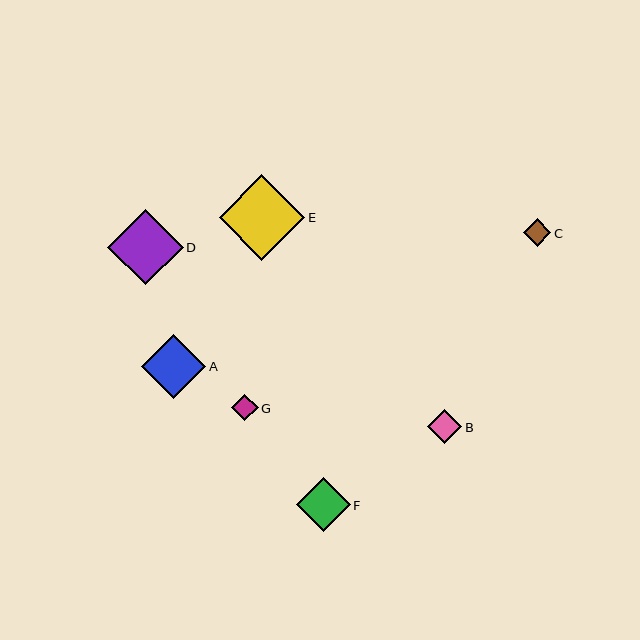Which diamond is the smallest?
Diamond G is the smallest with a size of approximately 27 pixels.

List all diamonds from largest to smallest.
From largest to smallest: E, D, A, F, B, C, G.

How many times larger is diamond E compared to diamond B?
Diamond E is approximately 2.5 times the size of diamond B.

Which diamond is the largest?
Diamond E is the largest with a size of approximately 86 pixels.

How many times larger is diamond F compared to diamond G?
Diamond F is approximately 2.0 times the size of diamond G.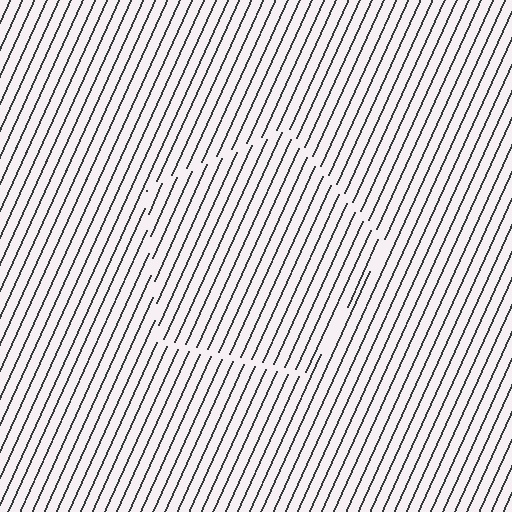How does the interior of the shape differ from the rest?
The interior of the shape contains the same grating, shifted by half a period — the contour is defined by the phase discontinuity where line-ends from the inner and outer gratings abut.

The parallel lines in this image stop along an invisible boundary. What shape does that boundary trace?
An illusory pentagon. The interior of the shape contains the same grating, shifted by half a period — the contour is defined by the phase discontinuity where line-ends from the inner and outer gratings abut.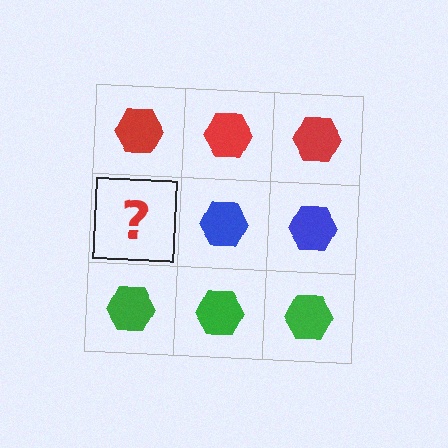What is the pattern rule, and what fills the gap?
The rule is that each row has a consistent color. The gap should be filled with a blue hexagon.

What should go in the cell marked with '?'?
The missing cell should contain a blue hexagon.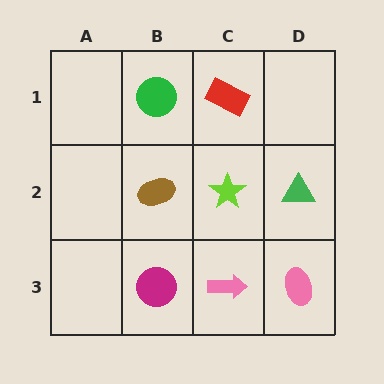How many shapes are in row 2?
3 shapes.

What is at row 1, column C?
A red rectangle.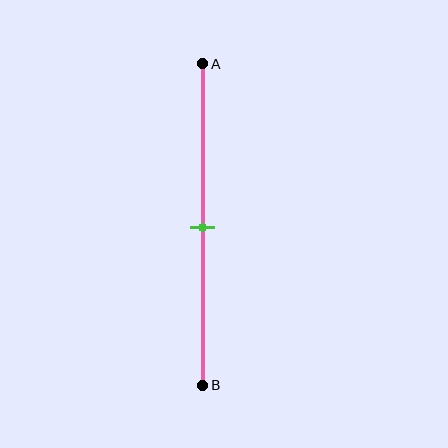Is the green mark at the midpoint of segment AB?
Yes, the mark is approximately at the midpoint.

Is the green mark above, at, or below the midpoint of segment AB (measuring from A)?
The green mark is approximately at the midpoint of segment AB.